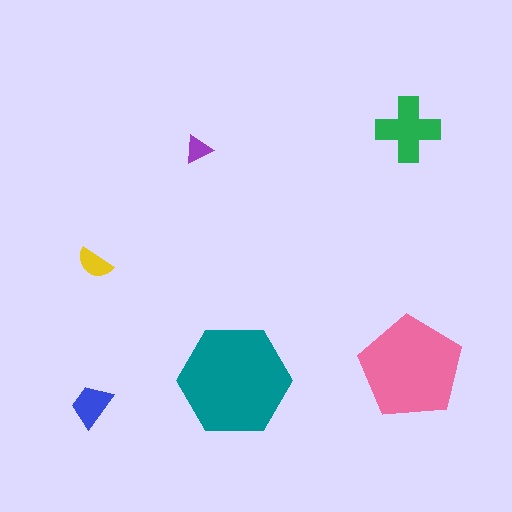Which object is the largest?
The teal hexagon.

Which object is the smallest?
The purple triangle.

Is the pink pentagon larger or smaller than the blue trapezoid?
Larger.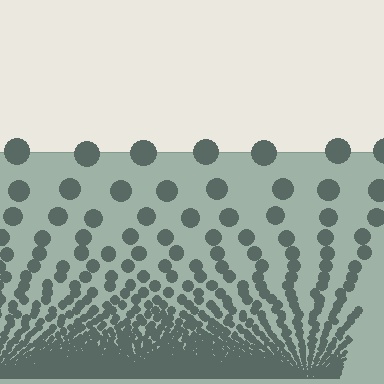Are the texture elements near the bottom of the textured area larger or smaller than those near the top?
Smaller. The gradient is inverted — elements near the bottom are smaller and denser.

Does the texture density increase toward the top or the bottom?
Density increases toward the bottom.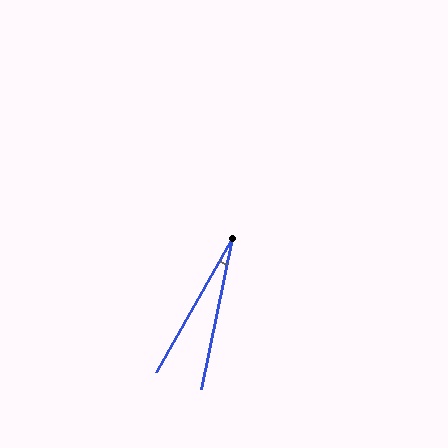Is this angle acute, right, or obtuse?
It is acute.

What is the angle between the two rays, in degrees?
Approximately 18 degrees.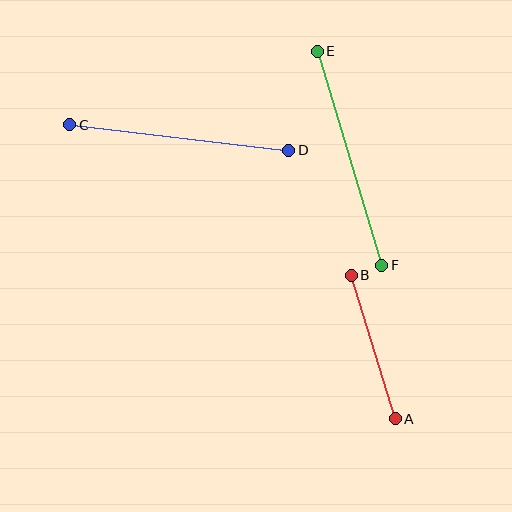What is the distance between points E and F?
The distance is approximately 223 pixels.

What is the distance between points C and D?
The distance is approximately 221 pixels.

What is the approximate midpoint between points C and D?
The midpoint is at approximately (179, 137) pixels.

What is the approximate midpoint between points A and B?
The midpoint is at approximately (373, 347) pixels.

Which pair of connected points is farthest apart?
Points E and F are farthest apart.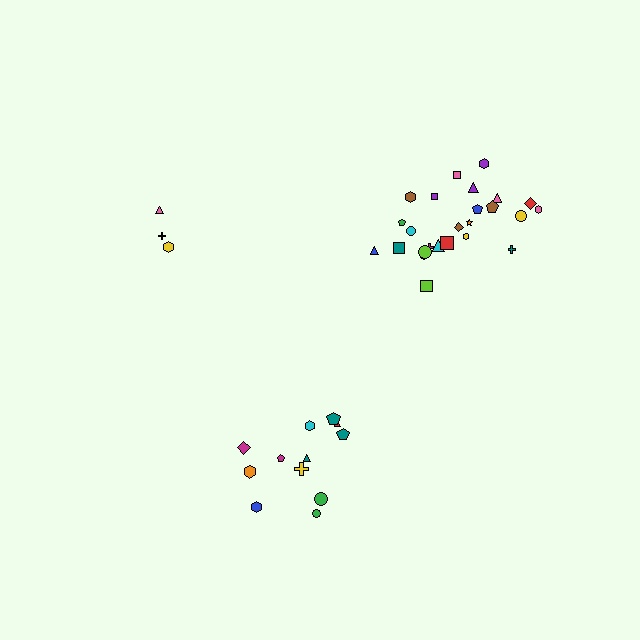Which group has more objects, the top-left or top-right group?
The top-right group.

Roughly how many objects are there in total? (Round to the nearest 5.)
Roughly 40 objects in total.